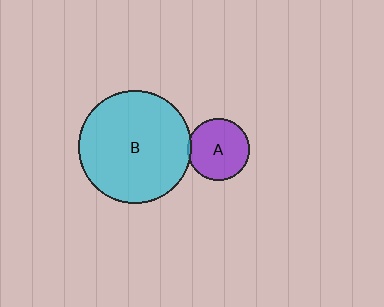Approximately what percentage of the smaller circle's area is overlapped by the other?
Approximately 5%.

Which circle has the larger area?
Circle B (cyan).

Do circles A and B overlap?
Yes.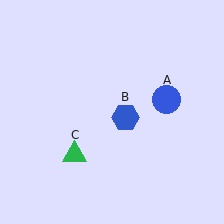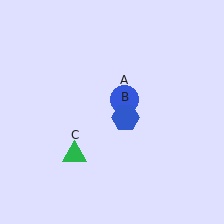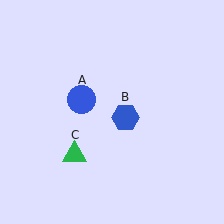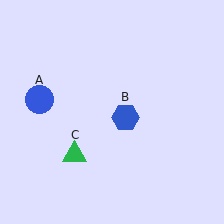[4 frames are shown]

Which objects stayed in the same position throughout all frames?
Blue hexagon (object B) and green triangle (object C) remained stationary.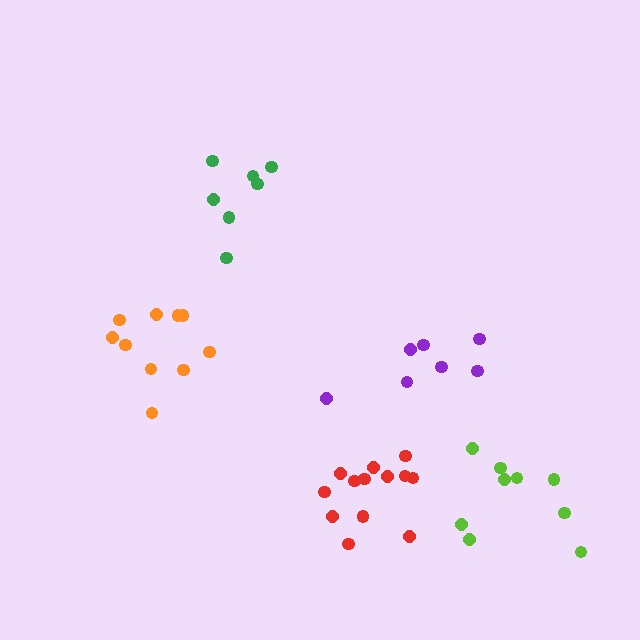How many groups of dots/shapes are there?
There are 5 groups.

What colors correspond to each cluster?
The clusters are colored: purple, orange, red, green, lime.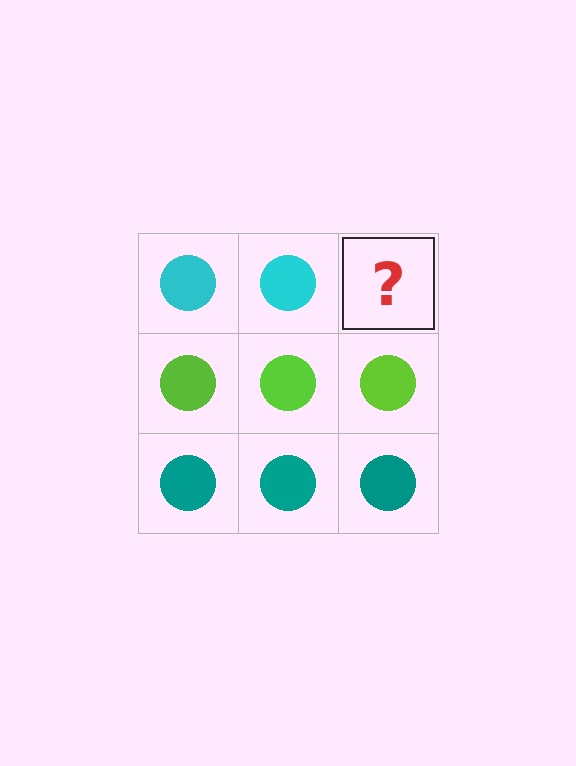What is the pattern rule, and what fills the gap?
The rule is that each row has a consistent color. The gap should be filled with a cyan circle.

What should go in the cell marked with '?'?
The missing cell should contain a cyan circle.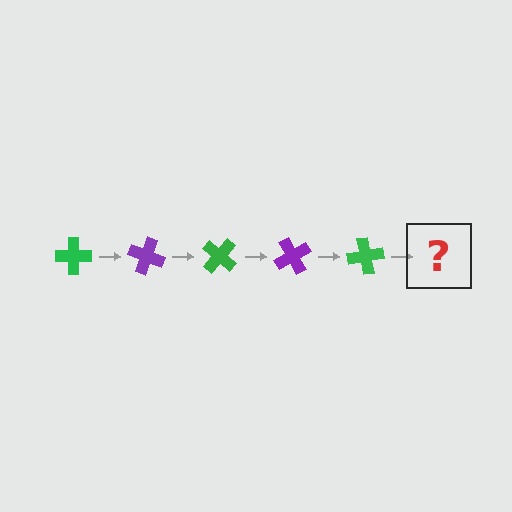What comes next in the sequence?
The next element should be a purple cross, rotated 100 degrees from the start.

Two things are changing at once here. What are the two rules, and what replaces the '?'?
The two rules are that it rotates 20 degrees each step and the color cycles through green and purple. The '?' should be a purple cross, rotated 100 degrees from the start.